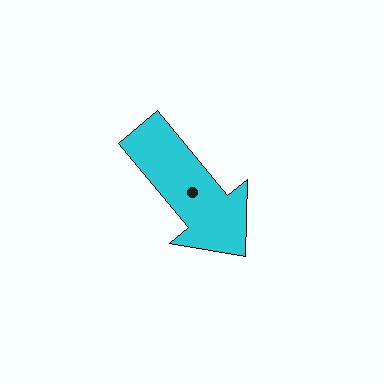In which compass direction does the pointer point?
Southeast.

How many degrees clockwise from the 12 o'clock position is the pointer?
Approximately 140 degrees.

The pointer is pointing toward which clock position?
Roughly 5 o'clock.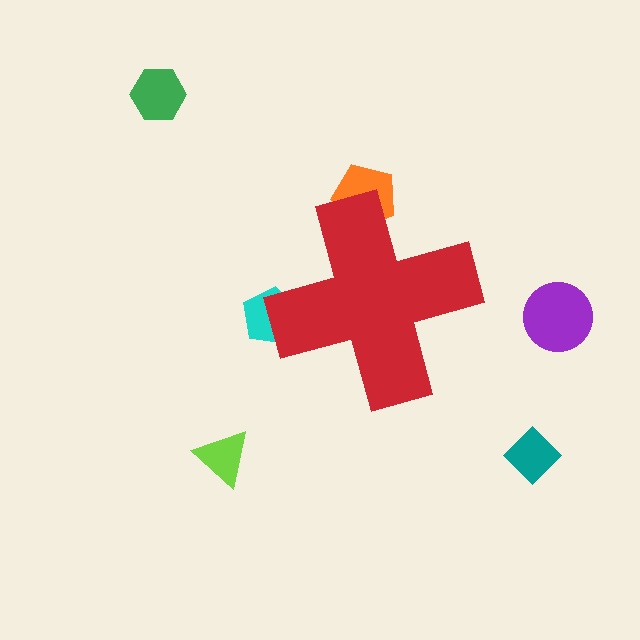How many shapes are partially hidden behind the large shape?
2 shapes are partially hidden.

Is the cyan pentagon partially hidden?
Yes, the cyan pentagon is partially hidden behind the red cross.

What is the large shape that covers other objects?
A red cross.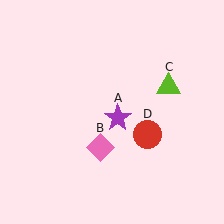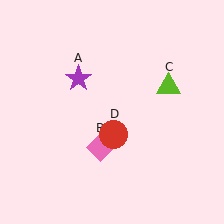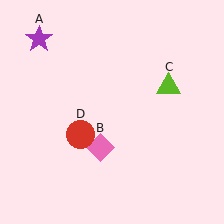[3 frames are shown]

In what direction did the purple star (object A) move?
The purple star (object A) moved up and to the left.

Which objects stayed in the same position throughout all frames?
Pink diamond (object B) and lime triangle (object C) remained stationary.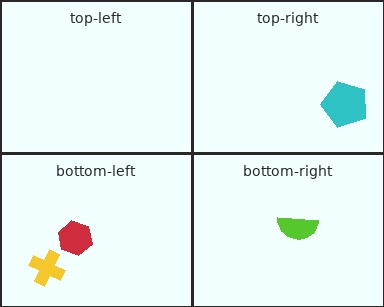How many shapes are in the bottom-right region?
1.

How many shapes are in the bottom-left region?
2.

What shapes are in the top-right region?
The cyan pentagon.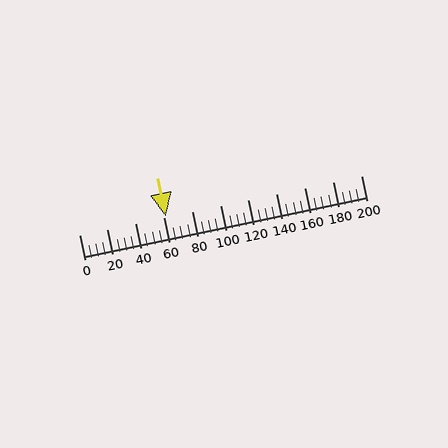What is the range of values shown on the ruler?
The ruler shows values from 0 to 200.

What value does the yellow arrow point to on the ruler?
The yellow arrow points to approximately 62.